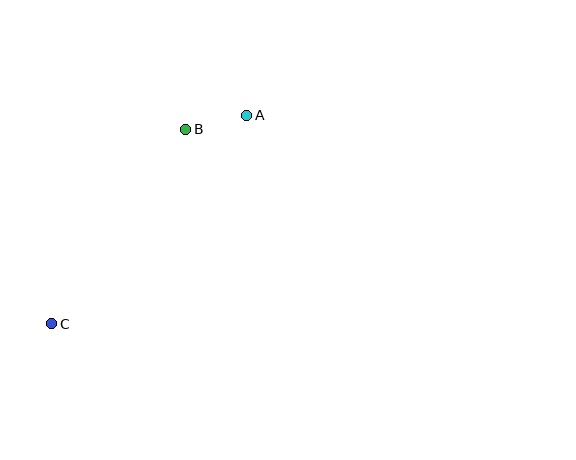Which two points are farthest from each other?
Points A and C are farthest from each other.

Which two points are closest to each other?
Points A and B are closest to each other.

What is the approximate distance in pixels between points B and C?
The distance between B and C is approximately 236 pixels.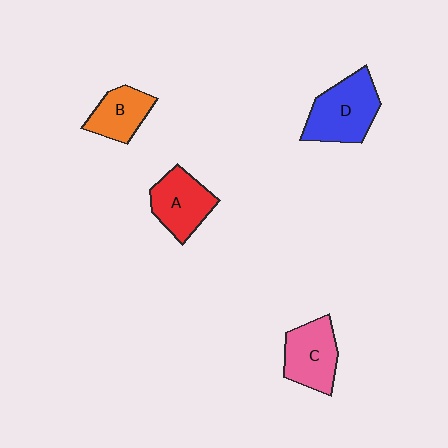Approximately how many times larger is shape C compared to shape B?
Approximately 1.3 times.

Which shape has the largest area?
Shape D (blue).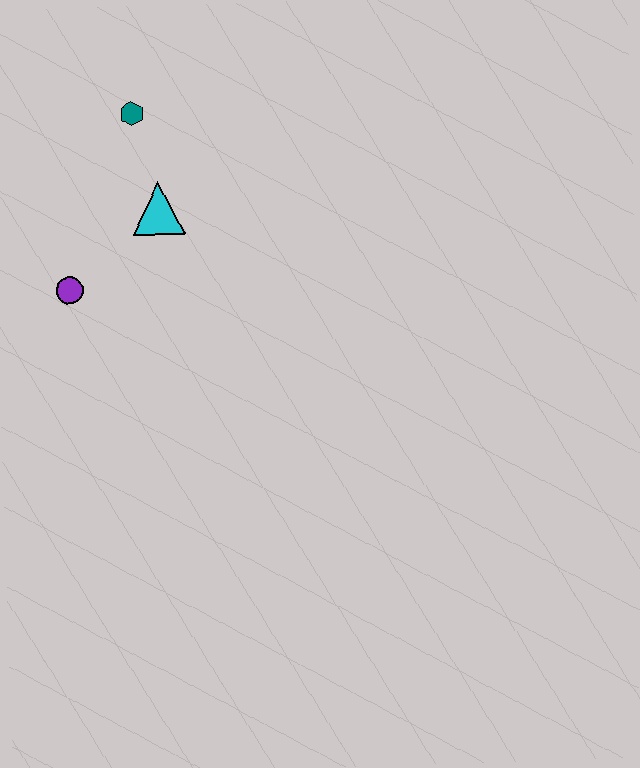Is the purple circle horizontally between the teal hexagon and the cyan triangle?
No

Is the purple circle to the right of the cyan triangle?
No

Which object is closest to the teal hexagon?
The cyan triangle is closest to the teal hexagon.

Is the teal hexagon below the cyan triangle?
No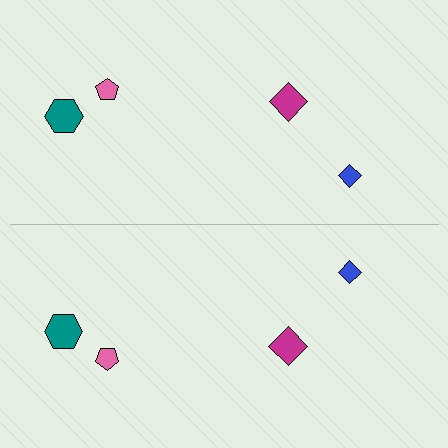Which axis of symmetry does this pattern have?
The pattern has a horizontal axis of symmetry running through the center of the image.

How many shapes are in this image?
There are 8 shapes in this image.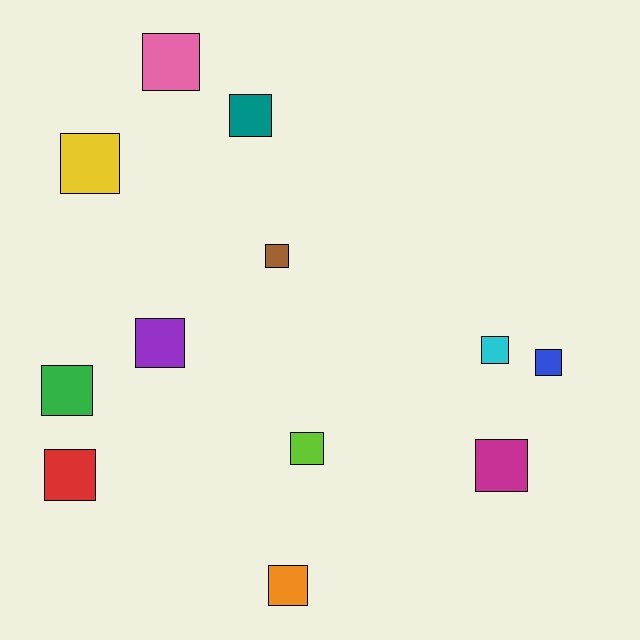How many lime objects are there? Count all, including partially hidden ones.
There is 1 lime object.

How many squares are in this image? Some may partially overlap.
There are 12 squares.